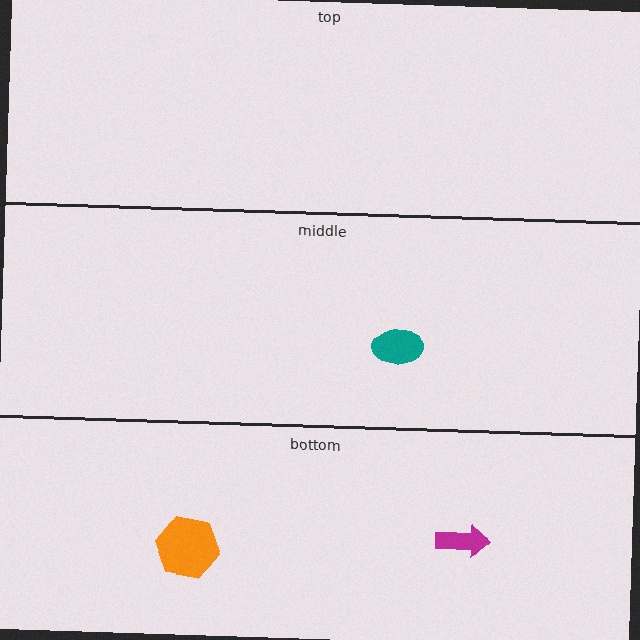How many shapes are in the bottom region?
2.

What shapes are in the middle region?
The teal ellipse.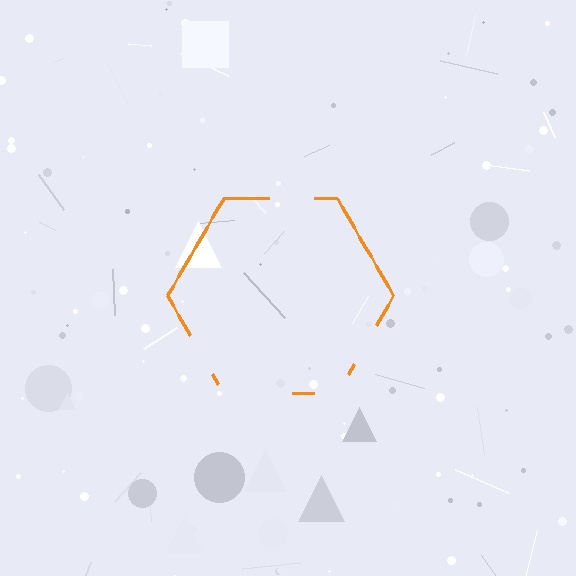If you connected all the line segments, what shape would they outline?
They would outline a hexagon.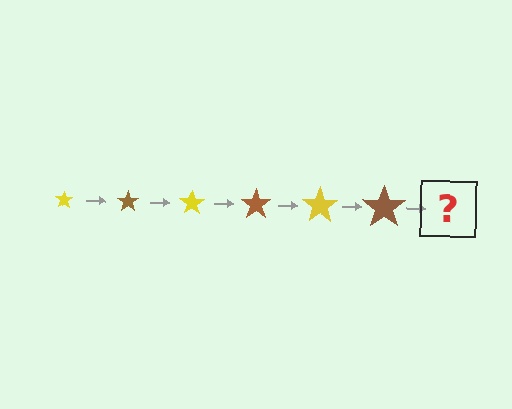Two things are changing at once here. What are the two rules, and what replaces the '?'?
The two rules are that the star grows larger each step and the color cycles through yellow and brown. The '?' should be a yellow star, larger than the previous one.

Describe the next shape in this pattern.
It should be a yellow star, larger than the previous one.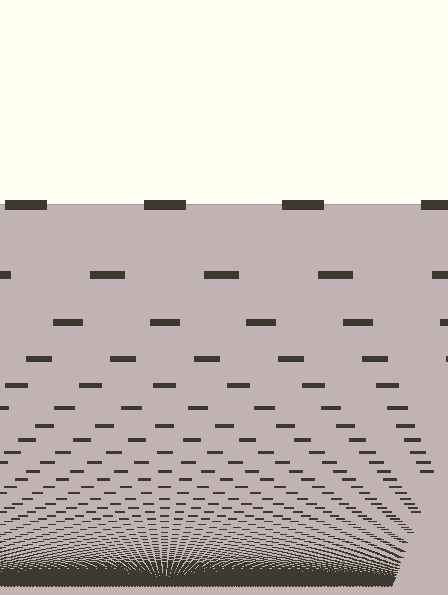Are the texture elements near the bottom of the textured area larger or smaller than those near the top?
Smaller. The gradient is inverted — elements near the bottom are smaller and denser.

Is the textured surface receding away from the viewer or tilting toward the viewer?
The surface appears to tilt toward the viewer. Texture elements get larger and sparser toward the top.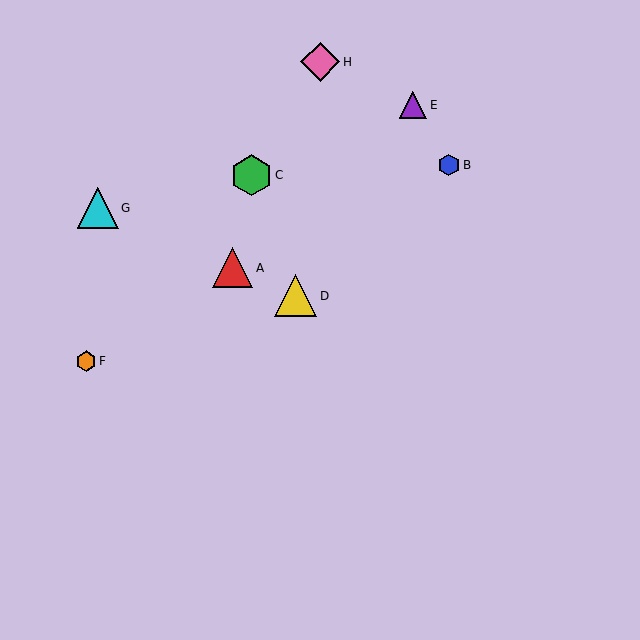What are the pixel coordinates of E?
Object E is at (413, 105).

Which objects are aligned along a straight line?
Objects A, D, G are aligned along a straight line.